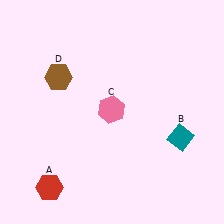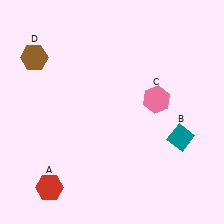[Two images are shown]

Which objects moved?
The objects that moved are: the pink hexagon (C), the brown hexagon (D).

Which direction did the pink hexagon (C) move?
The pink hexagon (C) moved right.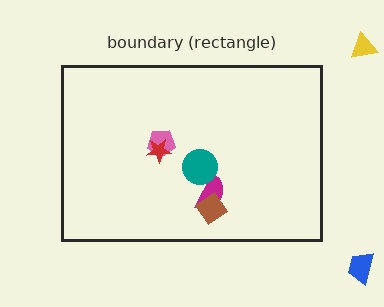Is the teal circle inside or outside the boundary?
Inside.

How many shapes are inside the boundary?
5 inside, 2 outside.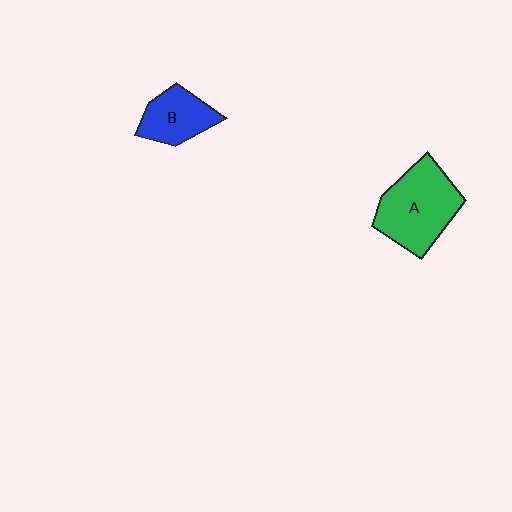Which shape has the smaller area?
Shape B (blue).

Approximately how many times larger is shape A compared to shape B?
Approximately 1.7 times.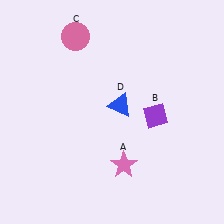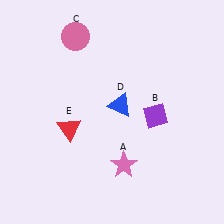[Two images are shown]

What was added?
A red triangle (E) was added in Image 2.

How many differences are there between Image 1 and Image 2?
There is 1 difference between the two images.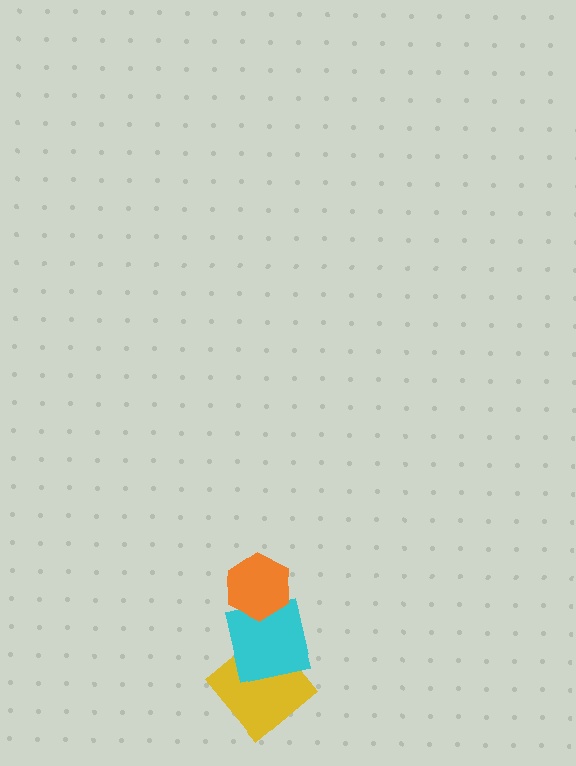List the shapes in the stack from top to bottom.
From top to bottom: the orange hexagon, the cyan square, the yellow diamond.